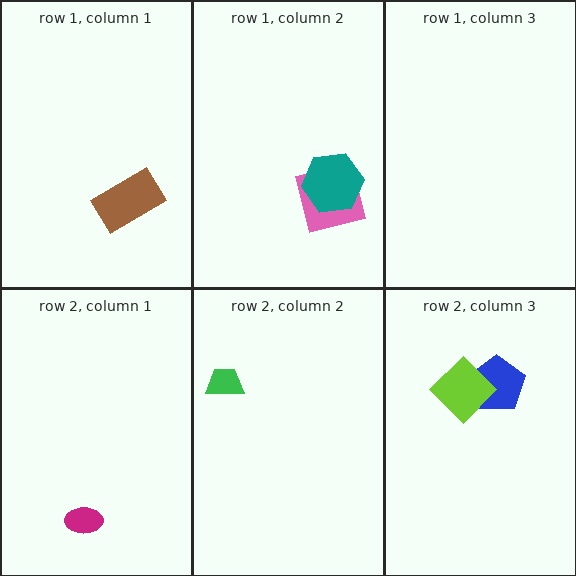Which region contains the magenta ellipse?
The row 2, column 1 region.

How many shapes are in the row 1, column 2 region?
2.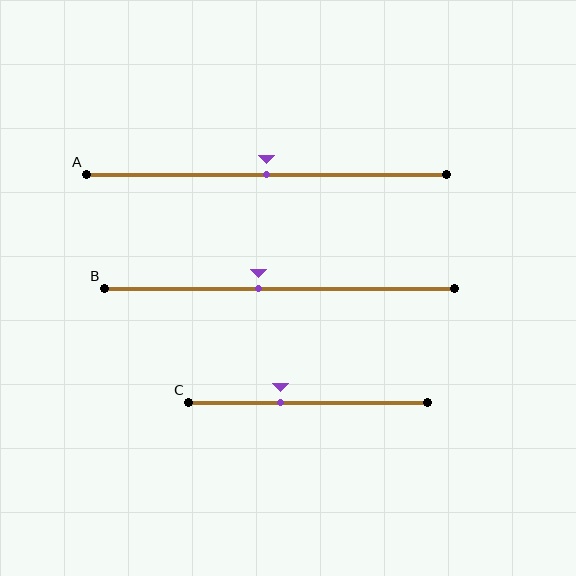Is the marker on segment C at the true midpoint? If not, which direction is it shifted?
No, the marker on segment C is shifted to the left by about 12% of the segment length.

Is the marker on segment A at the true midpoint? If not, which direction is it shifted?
Yes, the marker on segment A is at the true midpoint.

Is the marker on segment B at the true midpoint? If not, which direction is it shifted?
No, the marker on segment B is shifted to the left by about 6% of the segment length.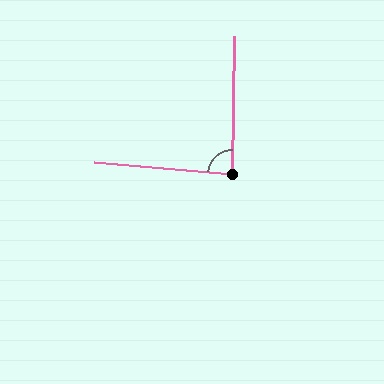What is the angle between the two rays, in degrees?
Approximately 86 degrees.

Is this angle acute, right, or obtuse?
It is approximately a right angle.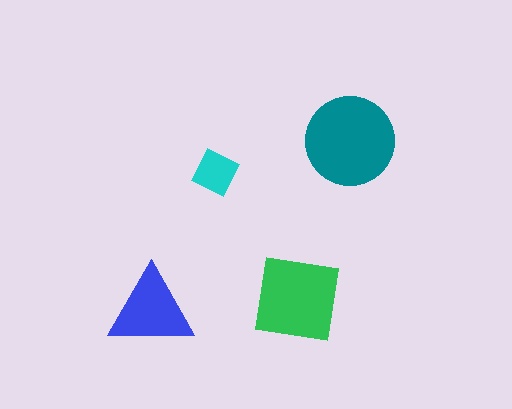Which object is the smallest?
The cyan square.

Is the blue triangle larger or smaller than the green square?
Smaller.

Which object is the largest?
The teal circle.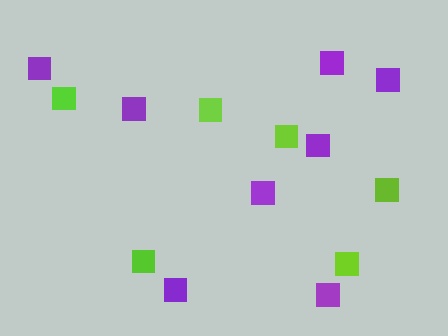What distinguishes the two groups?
There are 2 groups: one group of purple squares (8) and one group of lime squares (6).